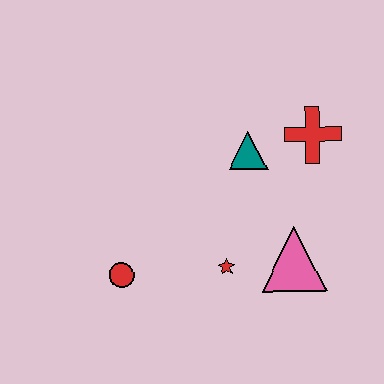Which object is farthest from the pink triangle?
The red circle is farthest from the pink triangle.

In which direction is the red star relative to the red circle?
The red star is to the right of the red circle.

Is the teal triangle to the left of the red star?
No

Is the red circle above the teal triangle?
No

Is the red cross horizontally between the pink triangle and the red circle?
No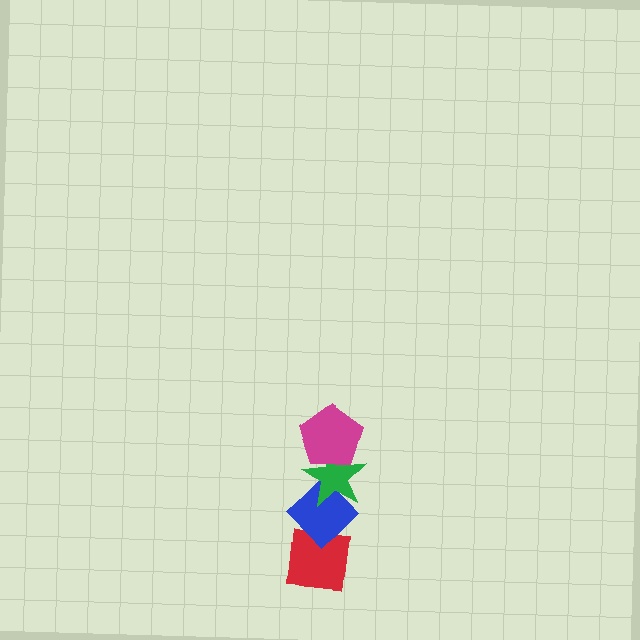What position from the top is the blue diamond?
The blue diamond is 3rd from the top.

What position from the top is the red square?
The red square is 4th from the top.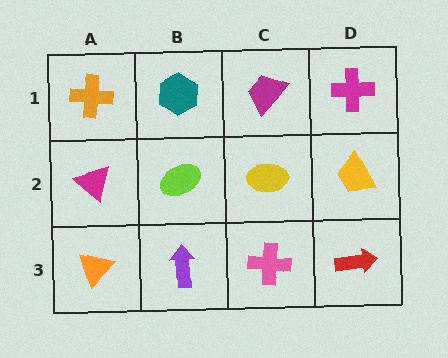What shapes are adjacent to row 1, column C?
A yellow ellipse (row 2, column C), a teal hexagon (row 1, column B), a magenta cross (row 1, column D).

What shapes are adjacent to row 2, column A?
An orange cross (row 1, column A), an orange triangle (row 3, column A), a lime ellipse (row 2, column B).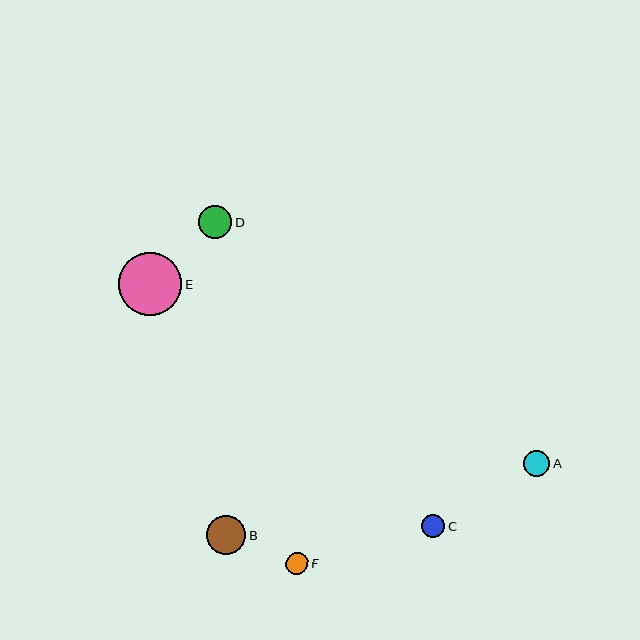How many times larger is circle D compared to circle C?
Circle D is approximately 1.4 times the size of circle C.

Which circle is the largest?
Circle E is the largest with a size of approximately 64 pixels.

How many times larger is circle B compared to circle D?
Circle B is approximately 1.2 times the size of circle D.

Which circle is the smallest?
Circle F is the smallest with a size of approximately 22 pixels.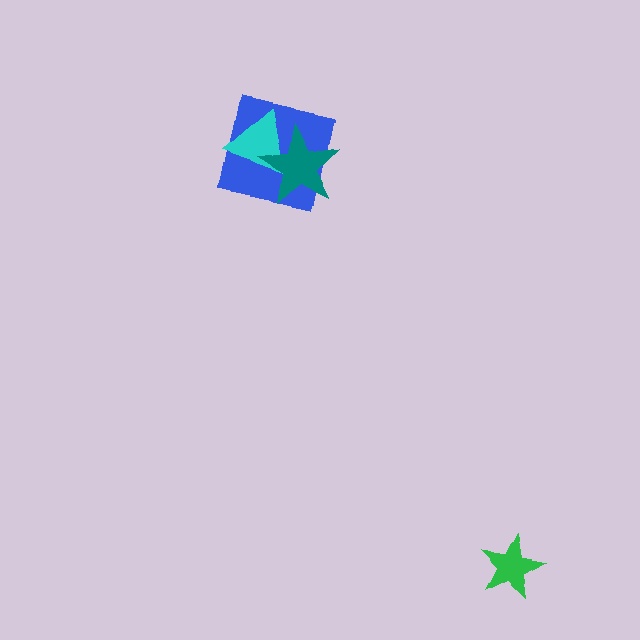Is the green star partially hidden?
No, no other shape covers it.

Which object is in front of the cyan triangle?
The teal star is in front of the cyan triangle.